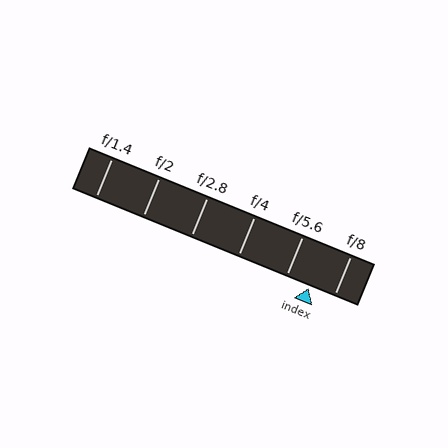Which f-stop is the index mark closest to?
The index mark is closest to f/5.6.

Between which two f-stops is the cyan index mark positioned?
The index mark is between f/5.6 and f/8.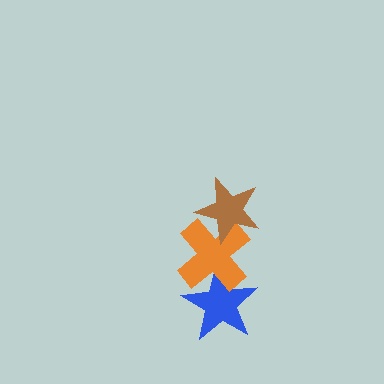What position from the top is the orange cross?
The orange cross is 2nd from the top.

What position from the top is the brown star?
The brown star is 1st from the top.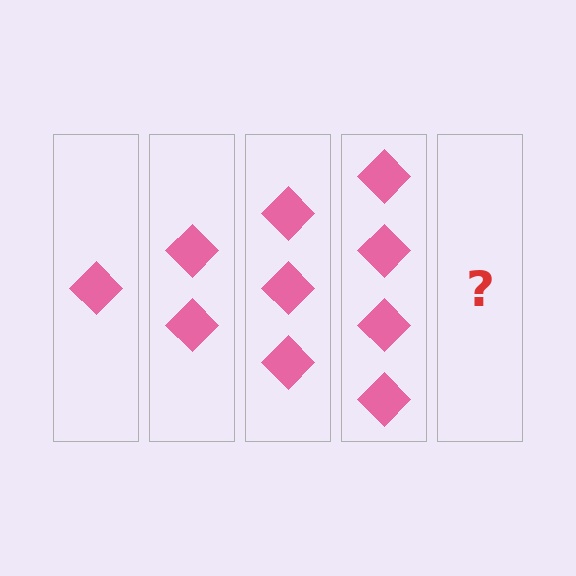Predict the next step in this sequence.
The next step is 5 diamonds.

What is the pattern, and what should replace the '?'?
The pattern is that each step adds one more diamond. The '?' should be 5 diamonds.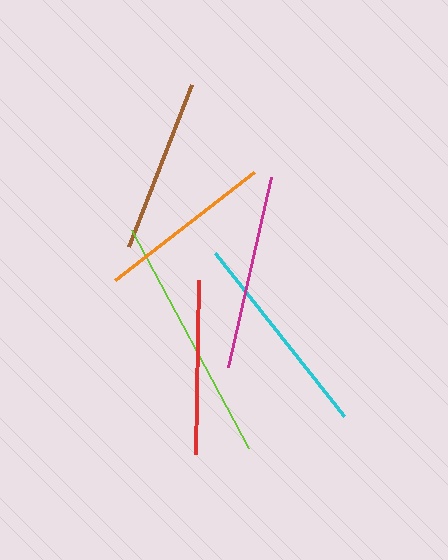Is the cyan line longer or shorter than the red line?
The cyan line is longer than the red line.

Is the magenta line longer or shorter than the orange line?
The magenta line is longer than the orange line.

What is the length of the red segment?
The red segment is approximately 174 pixels long.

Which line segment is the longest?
The lime line is the longest at approximately 247 pixels.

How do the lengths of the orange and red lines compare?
The orange and red lines are approximately the same length.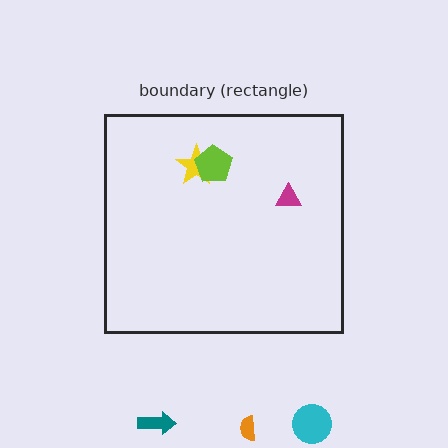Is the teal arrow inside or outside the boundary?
Outside.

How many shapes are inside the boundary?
3 inside, 3 outside.